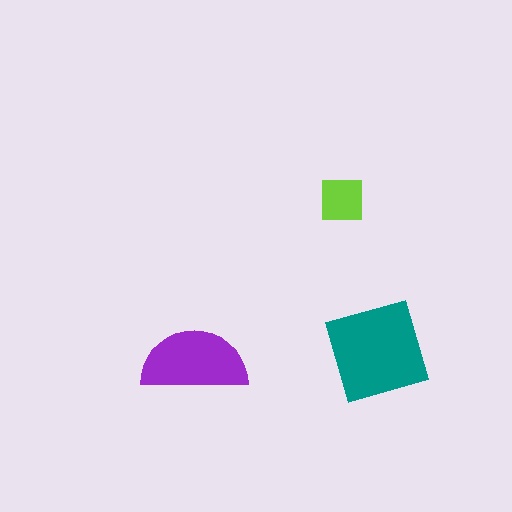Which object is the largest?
The teal diamond.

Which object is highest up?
The lime square is topmost.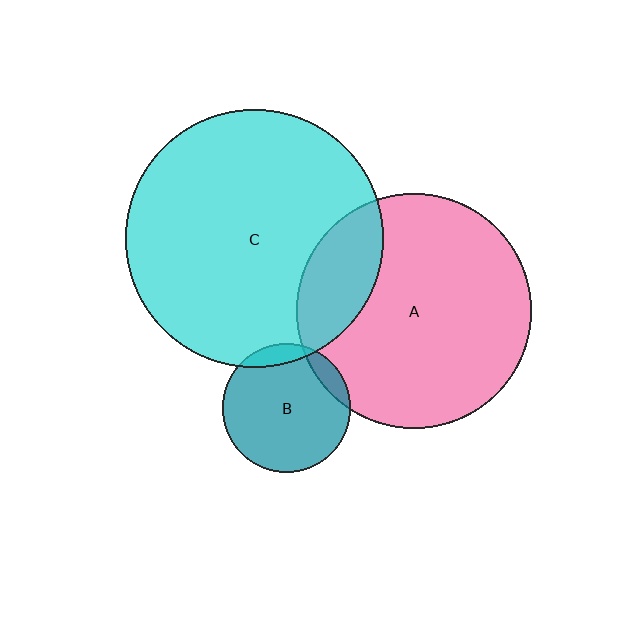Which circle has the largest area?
Circle C (cyan).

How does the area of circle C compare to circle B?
Approximately 4.0 times.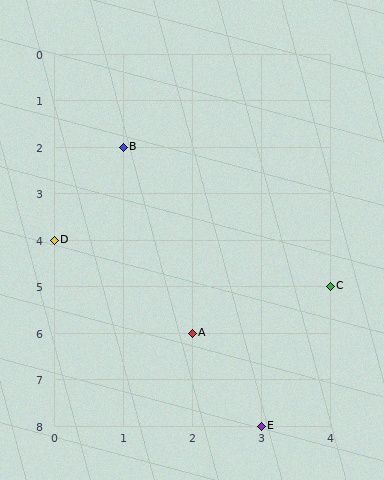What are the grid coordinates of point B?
Point B is at grid coordinates (1, 2).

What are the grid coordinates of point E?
Point E is at grid coordinates (3, 8).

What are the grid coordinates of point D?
Point D is at grid coordinates (0, 4).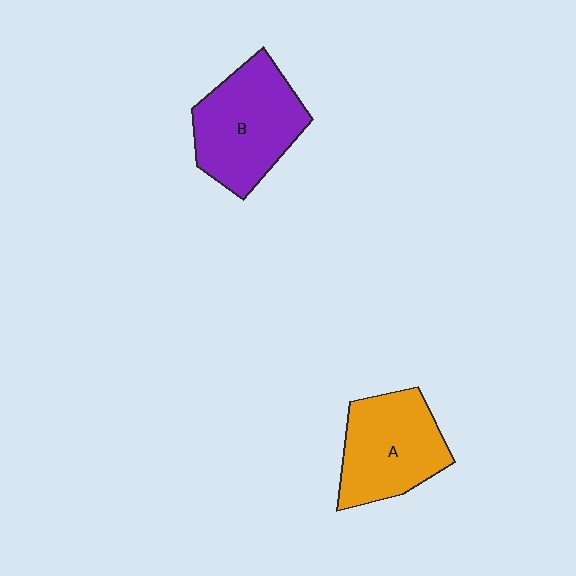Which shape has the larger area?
Shape B (purple).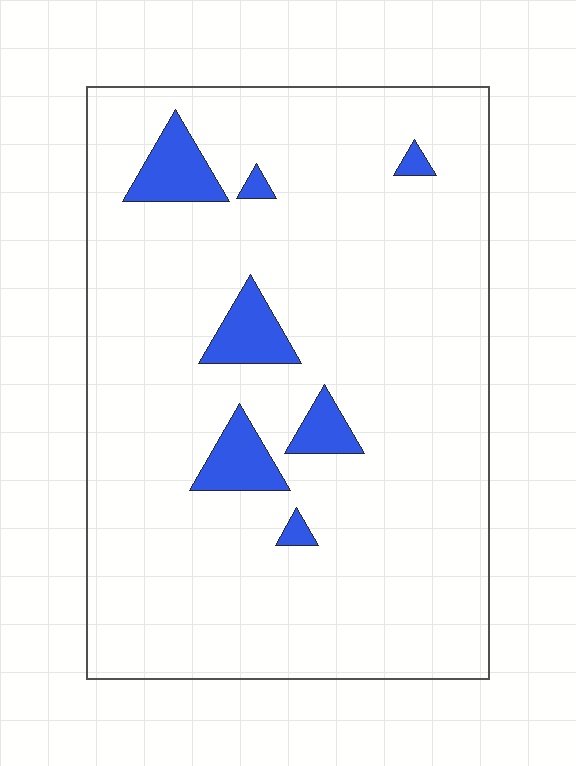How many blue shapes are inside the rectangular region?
7.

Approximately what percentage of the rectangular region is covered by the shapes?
Approximately 10%.